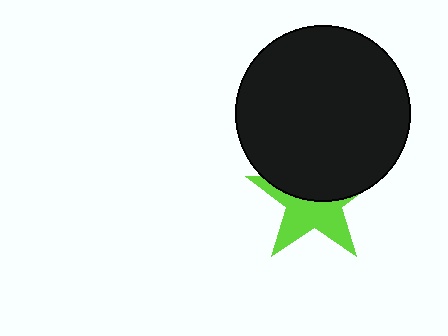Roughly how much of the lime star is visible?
About half of it is visible (roughly 50%).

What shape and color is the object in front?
The object in front is a black circle.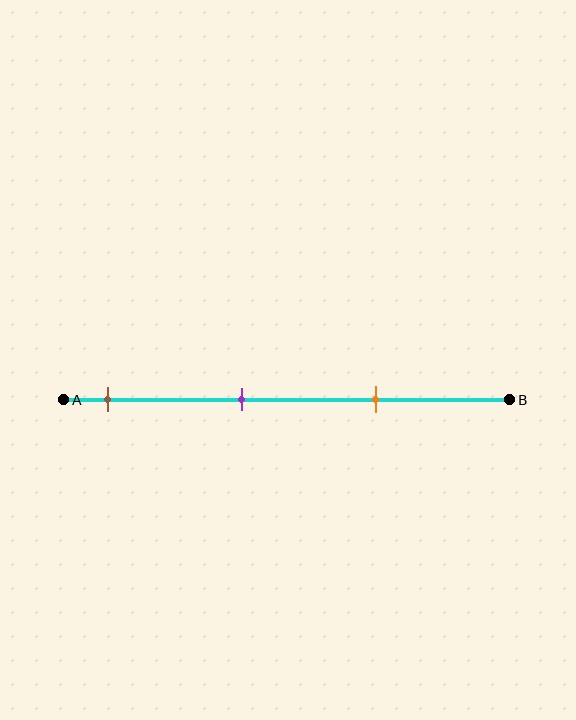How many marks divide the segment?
There are 3 marks dividing the segment.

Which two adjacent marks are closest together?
The purple and orange marks are the closest adjacent pair.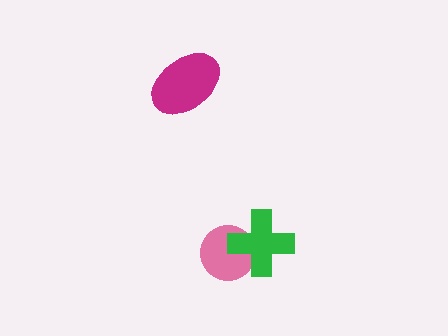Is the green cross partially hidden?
No, no other shape covers it.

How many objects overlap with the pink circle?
1 object overlaps with the pink circle.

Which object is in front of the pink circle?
The green cross is in front of the pink circle.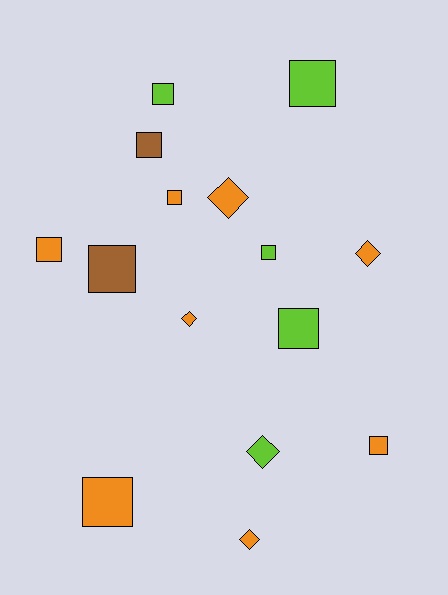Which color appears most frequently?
Orange, with 8 objects.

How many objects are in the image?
There are 15 objects.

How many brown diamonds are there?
There are no brown diamonds.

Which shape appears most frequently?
Square, with 10 objects.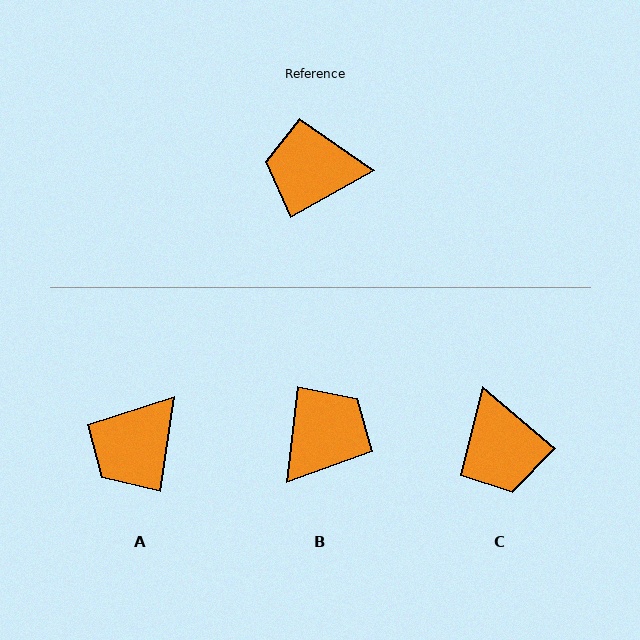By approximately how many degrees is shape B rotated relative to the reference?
Approximately 126 degrees clockwise.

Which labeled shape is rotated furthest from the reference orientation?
B, about 126 degrees away.